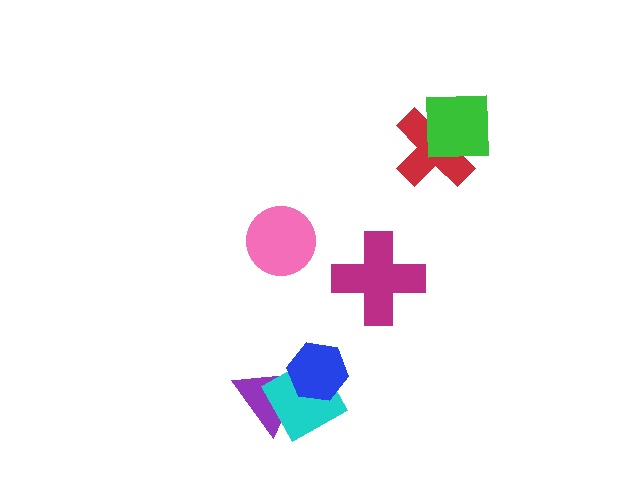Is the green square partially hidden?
No, no other shape covers it.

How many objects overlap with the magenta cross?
0 objects overlap with the magenta cross.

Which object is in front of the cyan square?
The blue hexagon is in front of the cyan square.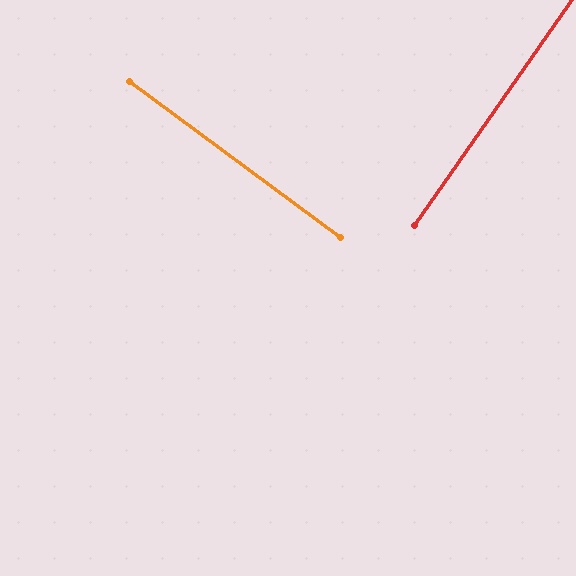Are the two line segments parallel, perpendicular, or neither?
Perpendicular — they meet at approximately 88°.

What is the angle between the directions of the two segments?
Approximately 88 degrees.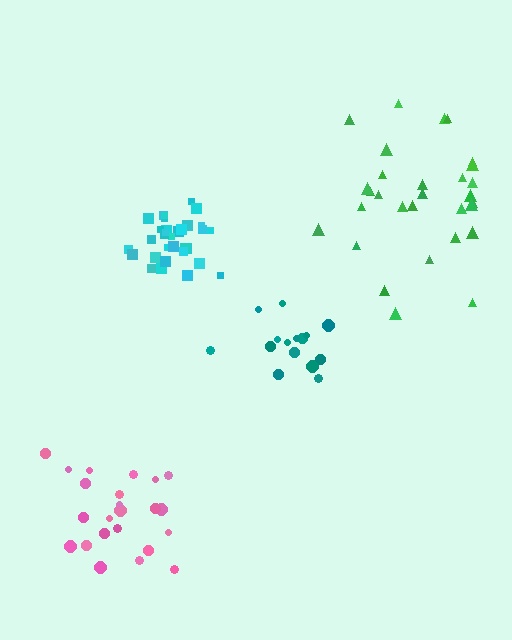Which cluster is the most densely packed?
Cyan.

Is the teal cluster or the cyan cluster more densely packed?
Cyan.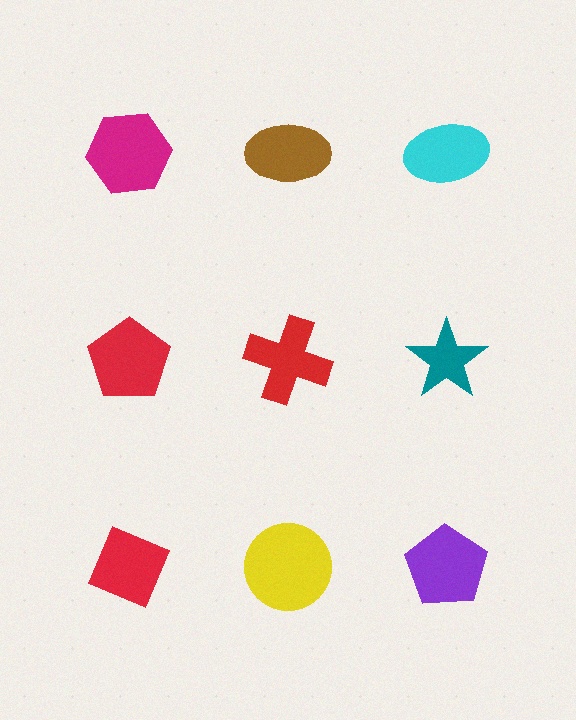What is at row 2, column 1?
A red pentagon.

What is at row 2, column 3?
A teal star.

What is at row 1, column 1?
A magenta hexagon.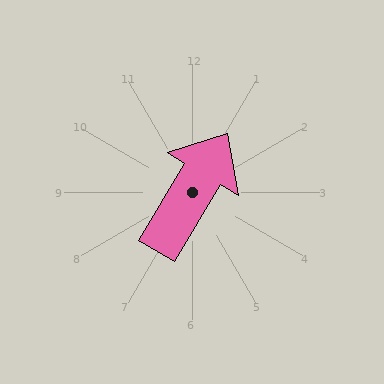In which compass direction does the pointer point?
Northeast.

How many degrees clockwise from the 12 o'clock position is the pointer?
Approximately 31 degrees.